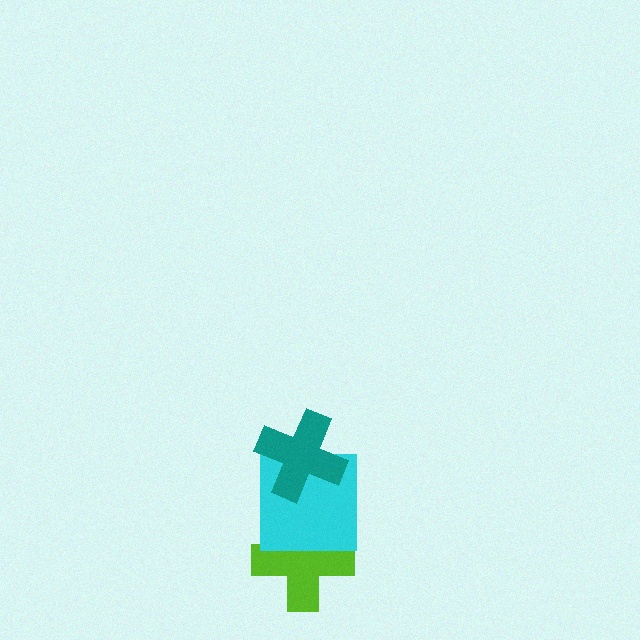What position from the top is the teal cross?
The teal cross is 1st from the top.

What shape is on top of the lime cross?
The cyan square is on top of the lime cross.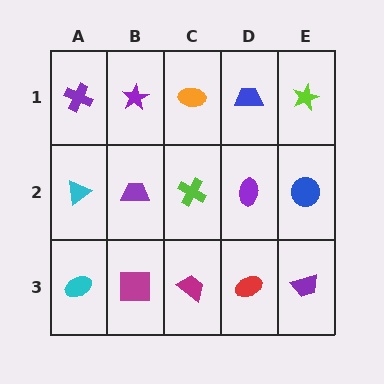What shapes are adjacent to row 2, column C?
An orange ellipse (row 1, column C), a magenta trapezoid (row 3, column C), a purple trapezoid (row 2, column B), a purple ellipse (row 2, column D).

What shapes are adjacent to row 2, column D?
A blue trapezoid (row 1, column D), a red ellipse (row 3, column D), a lime cross (row 2, column C), a blue circle (row 2, column E).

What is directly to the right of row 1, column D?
A lime star.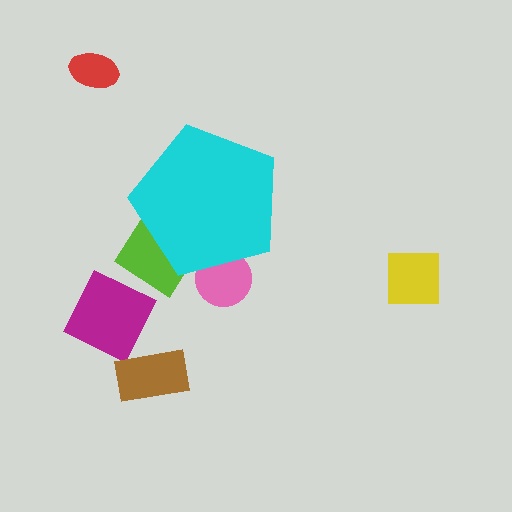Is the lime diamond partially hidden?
Yes, the lime diamond is partially hidden behind the cyan pentagon.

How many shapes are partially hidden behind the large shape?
2 shapes are partially hidden.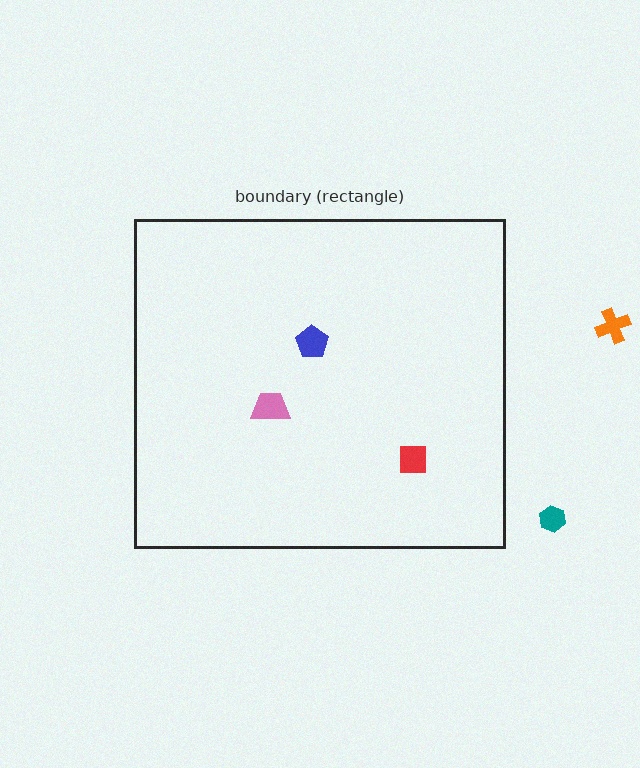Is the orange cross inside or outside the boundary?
Outside.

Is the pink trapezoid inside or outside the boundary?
Inside.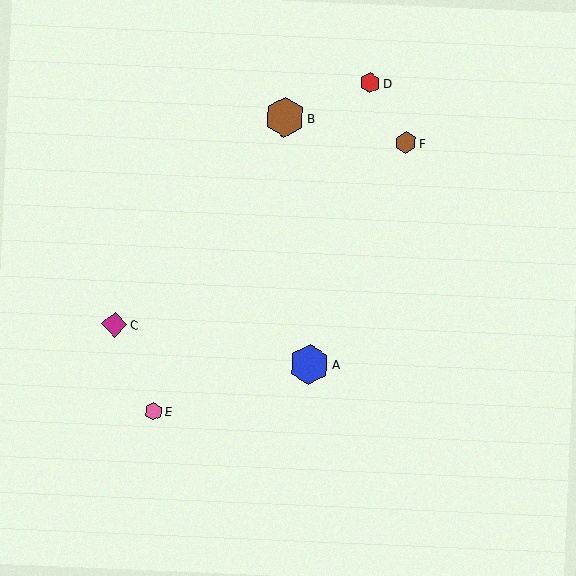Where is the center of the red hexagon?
The center of the red hexagon is at (370, 83).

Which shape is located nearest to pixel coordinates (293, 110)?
The brown hexagon (labeled B) at (285, 118) is nearest to that location.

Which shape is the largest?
The brown hexagon (labeled B) is the largest.